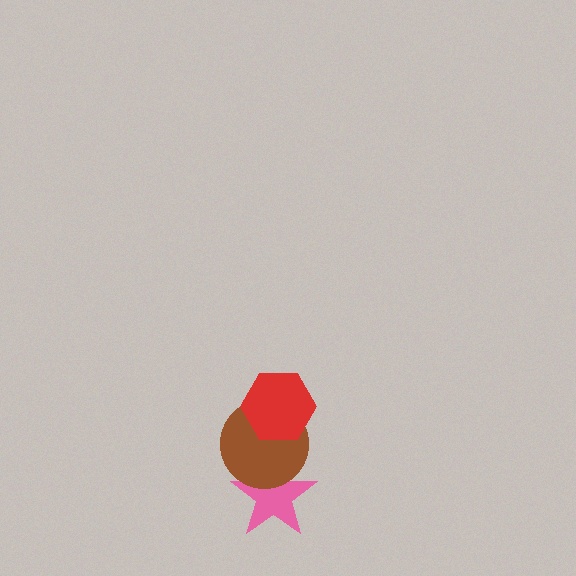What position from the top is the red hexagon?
The red hexagon is 1st from the top.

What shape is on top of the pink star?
The brown circle is on top of the pink star.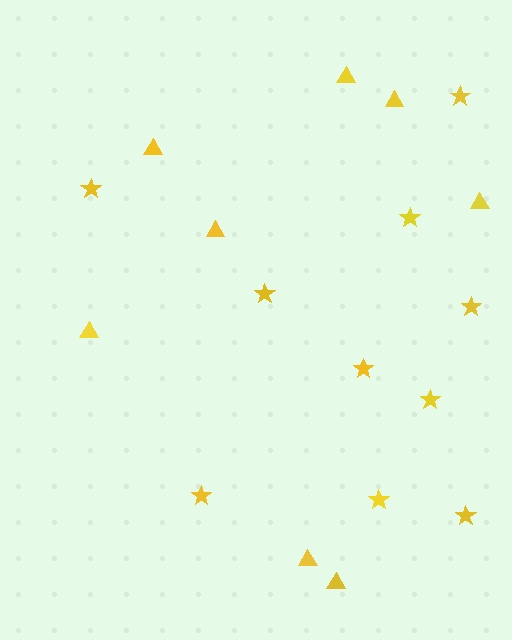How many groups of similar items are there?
There are 2 groups: one group of triangles (8) and one group of stars (10).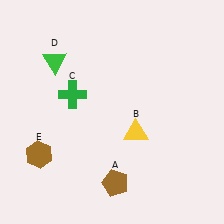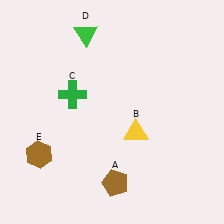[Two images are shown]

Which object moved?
The green triangle (D) moved right.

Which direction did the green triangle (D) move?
The green triangle (D) moved right.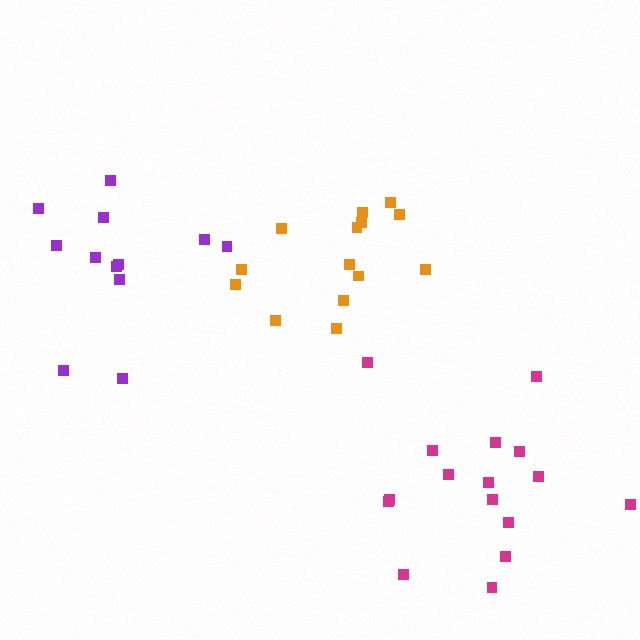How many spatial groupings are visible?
There are 3 spatial groupings.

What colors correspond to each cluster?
The clusters are colored: purple, orange, magenta.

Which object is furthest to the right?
The magenta cluster is rightmost.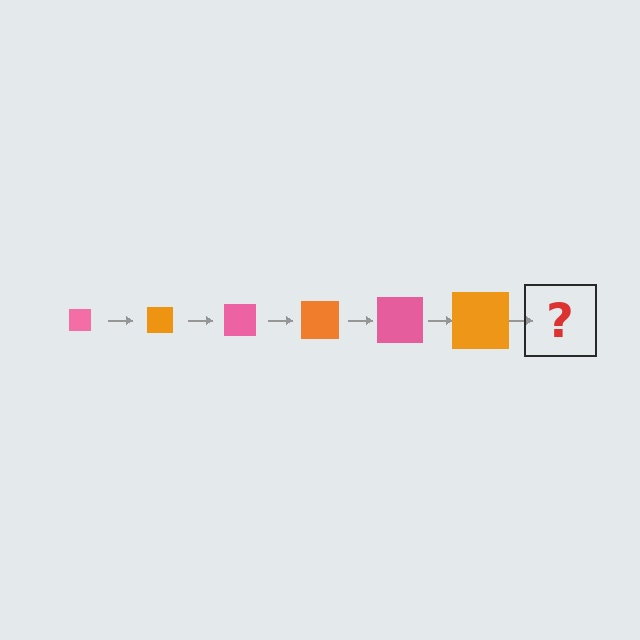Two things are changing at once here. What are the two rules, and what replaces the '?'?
The two rules are that the square grows larger each step and the color cycles through pink and orange. The '?' should be a pink square, larger than the previous one.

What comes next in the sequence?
The next element should be a pink square, larger than the previous one.